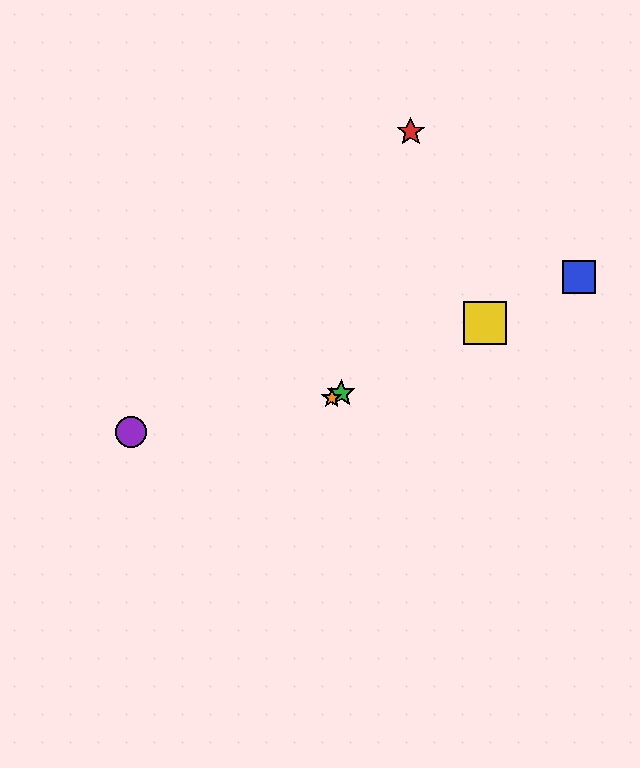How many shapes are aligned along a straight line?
4 shapes (the blue square, the green star, the yellow square, the orange star) are aligned along a straight line.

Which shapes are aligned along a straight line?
The blue square, the green star, the yellow square, the orange star are aligned along a straight line.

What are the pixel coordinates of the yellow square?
The yellow square is at (485, 323).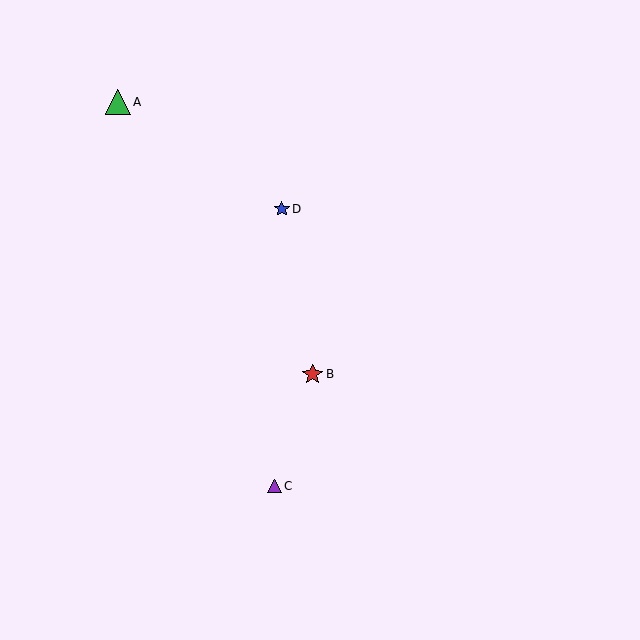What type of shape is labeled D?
Shape D is a blue star.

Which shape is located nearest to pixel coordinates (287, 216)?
The blue star (labeled D) at (282, 209) is nearest to that location.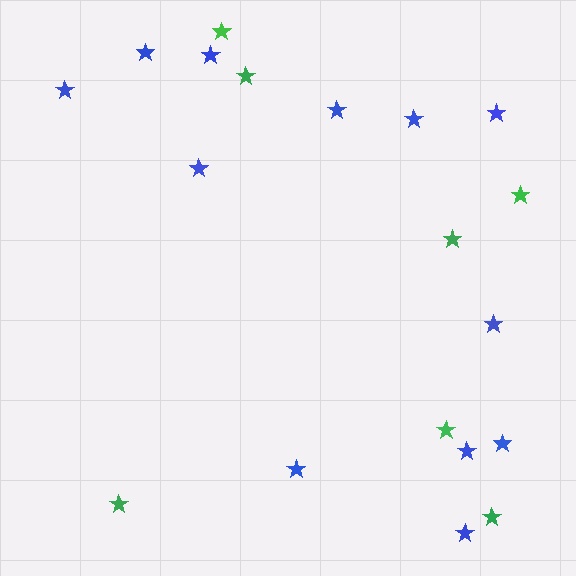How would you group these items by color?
There are 2 groups: one group of blue stars (12) and one group of green stars (7).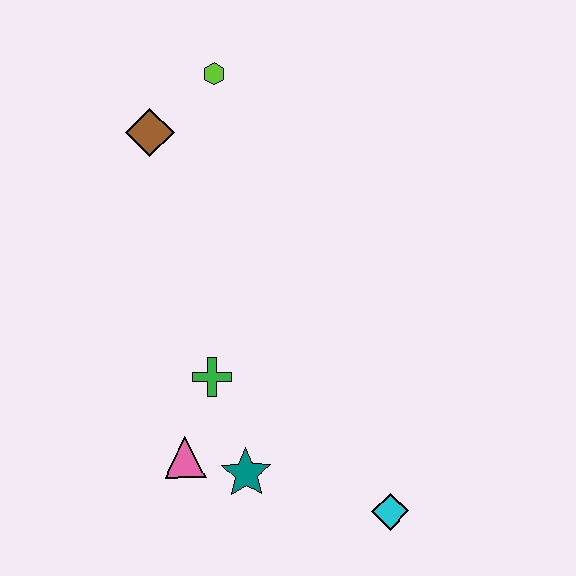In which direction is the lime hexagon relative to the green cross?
The lime hexagon is above the green cross.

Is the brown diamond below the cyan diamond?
No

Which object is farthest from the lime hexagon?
The cyan diamond is farthest from the lime hexagon.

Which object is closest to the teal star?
The pink triangle is closest to the teal star.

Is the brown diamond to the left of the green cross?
Yes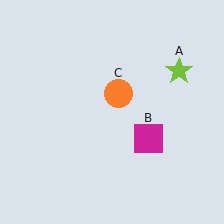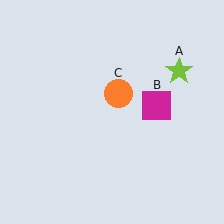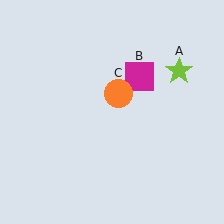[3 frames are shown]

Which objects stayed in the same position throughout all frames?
Lime star (object A) and orange circle (object C) remained stationary.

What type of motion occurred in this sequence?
The magenta square (object B) rotated counterclockwise around the center of the scene.